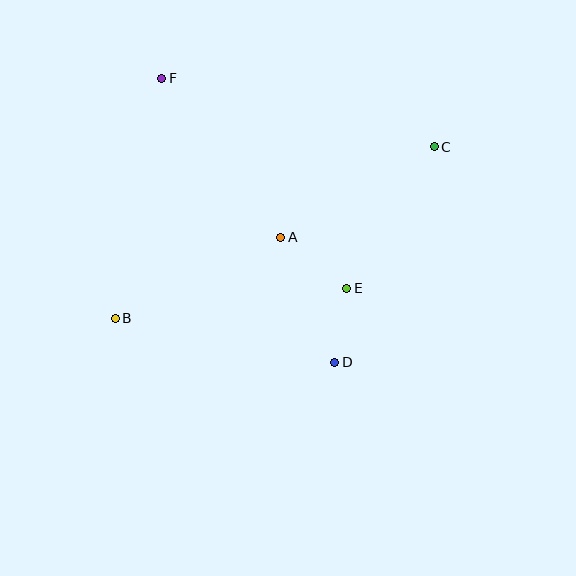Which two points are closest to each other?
Points D and E are closest to each other.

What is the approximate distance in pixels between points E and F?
The distance between E and F is approximately 280 pixels.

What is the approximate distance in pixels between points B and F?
The distance between B and F is approximately 244 pixels.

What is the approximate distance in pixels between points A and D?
The distance between A and D is approximately 136 pixels.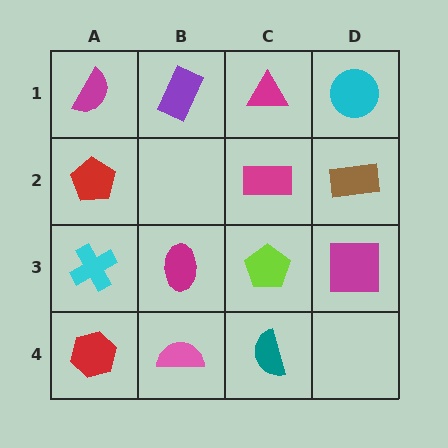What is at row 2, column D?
A brown rectangle.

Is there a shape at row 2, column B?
No, that cell is empty.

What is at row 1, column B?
A purple rectangle.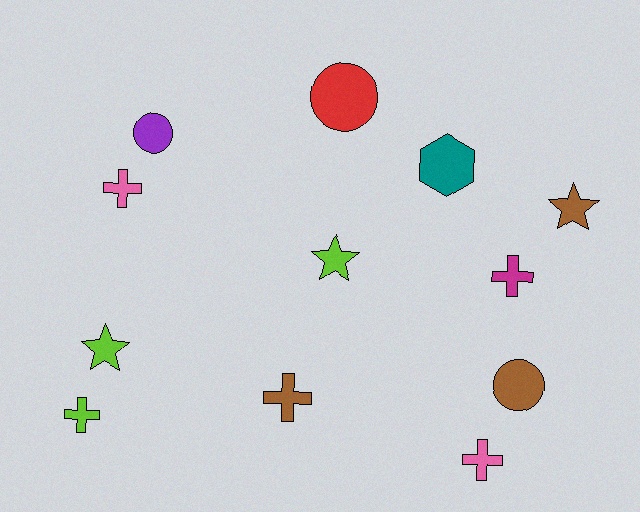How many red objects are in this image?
There is 1 red object.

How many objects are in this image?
There are 12 objects.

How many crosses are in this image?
There are 5 crosses.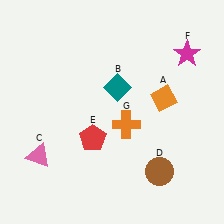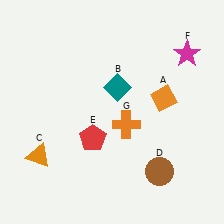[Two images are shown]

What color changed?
The triangle (C) changed from pink in Image 1 to orange in Image 2.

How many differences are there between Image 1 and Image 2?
There is 1 difference between the two images.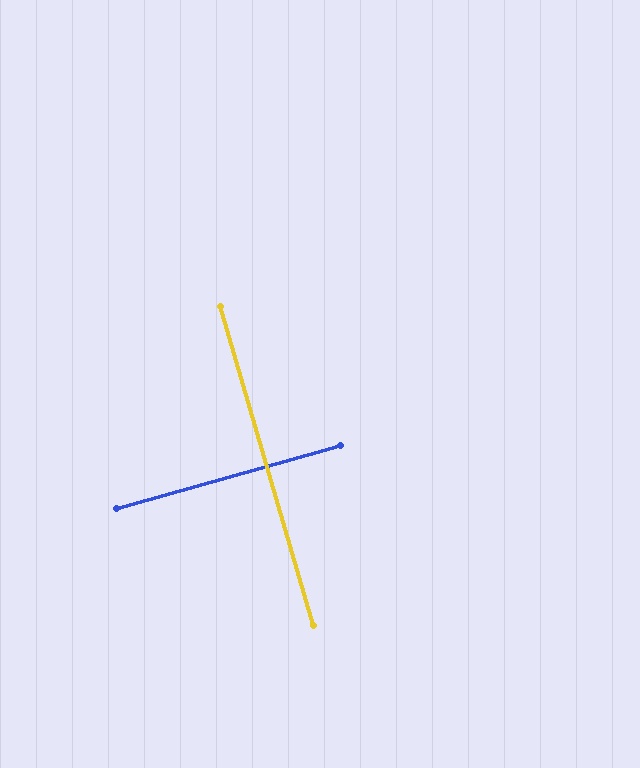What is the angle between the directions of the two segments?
Approximately 89 degrees.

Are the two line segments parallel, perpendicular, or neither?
Perpendicular — they meet at approximately 89°.